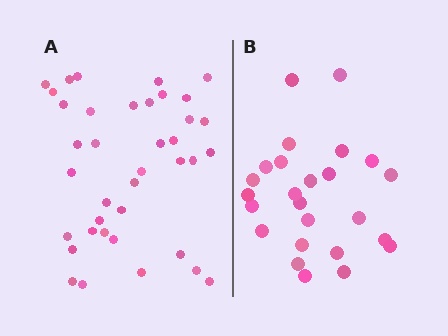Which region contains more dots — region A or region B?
Region A (the left region) has more dots.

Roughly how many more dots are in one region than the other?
Region A has approximately 15 more dots than region B.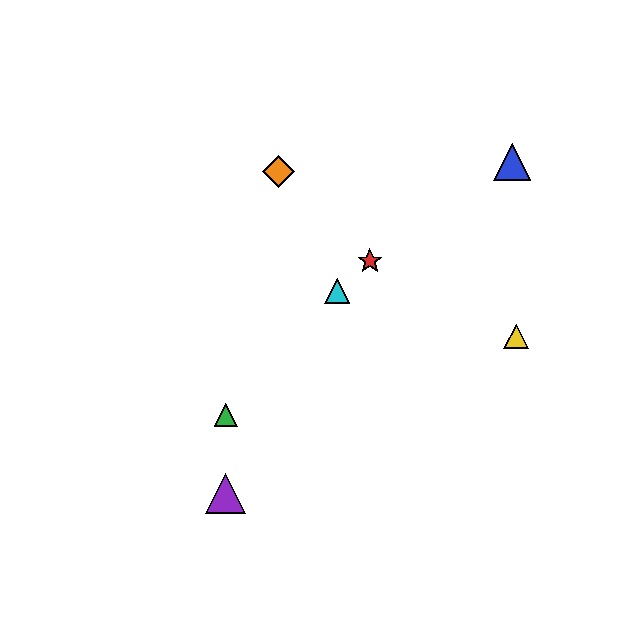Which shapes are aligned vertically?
The green triangle, the purple triangle are aligned vertically.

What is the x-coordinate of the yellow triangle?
The yellow triangle is at x≈516.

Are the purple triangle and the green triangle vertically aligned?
Yes, both are at x≈226.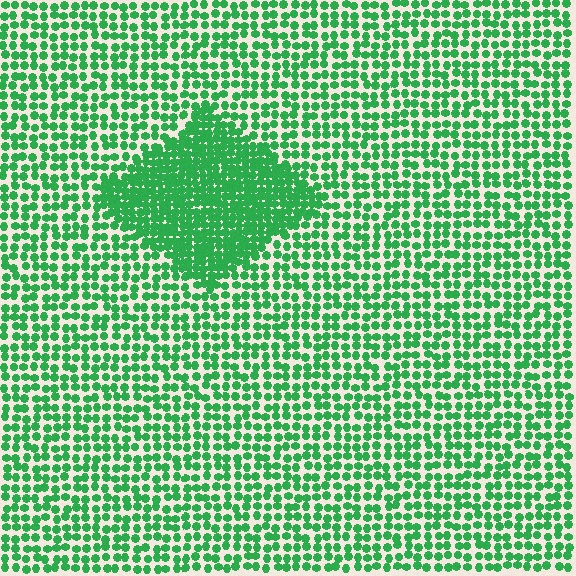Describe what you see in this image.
The image contains small green elements arranged at two different densities. A diamond-shaped region is visible where the elements are more densely packed than the surrounding area.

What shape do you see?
I see a diamond.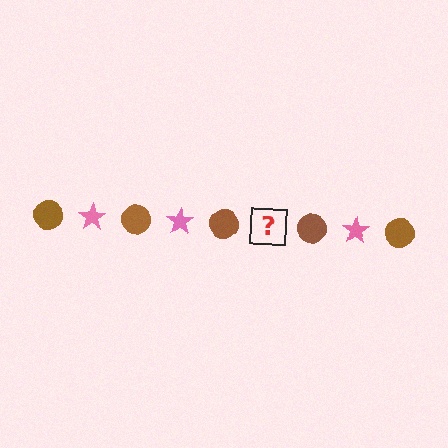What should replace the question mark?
The question mark should be replaced with a pink star.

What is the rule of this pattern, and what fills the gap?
The rule is that the pattern alternates between brown circle and pink star. The gap should be filled with a pink star.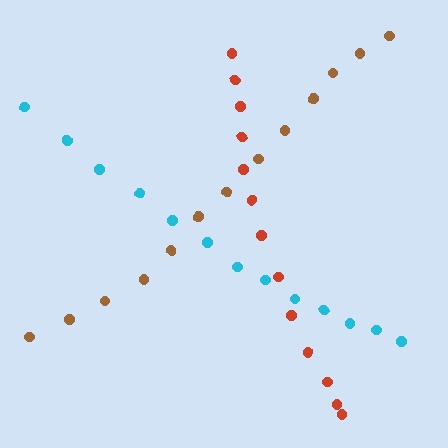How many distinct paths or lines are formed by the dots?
There are 3 distinct paths.